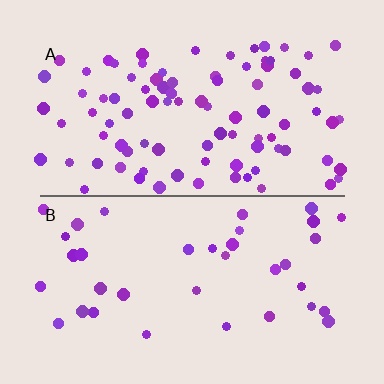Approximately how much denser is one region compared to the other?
Approximately 2.5× — region A over region B.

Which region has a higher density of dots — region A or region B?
A (the top).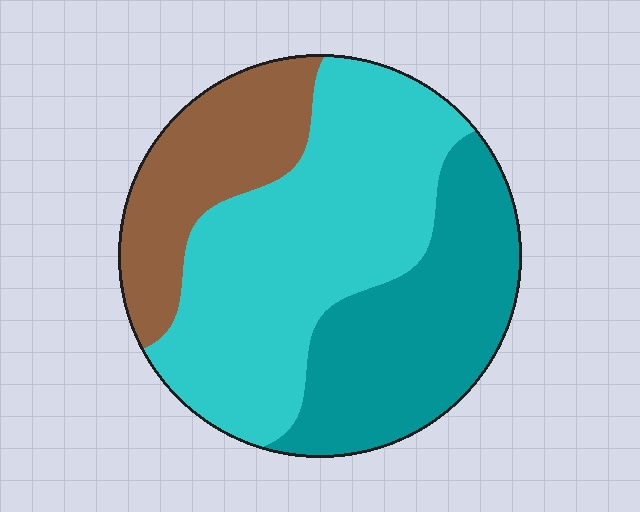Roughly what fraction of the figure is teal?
Teal covers roughly 30% of the figure.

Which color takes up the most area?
Cyan, at roughly 50%.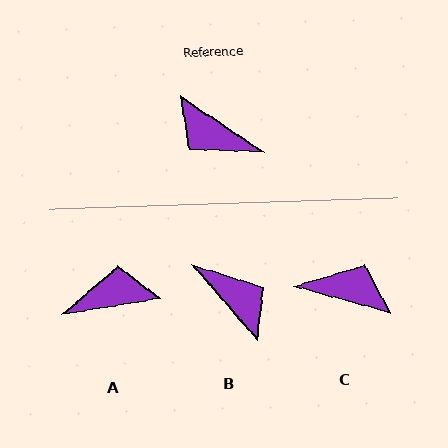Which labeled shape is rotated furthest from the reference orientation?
B, about 164 degrees away.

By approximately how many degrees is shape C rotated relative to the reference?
Approximately 162 degrees clockwise.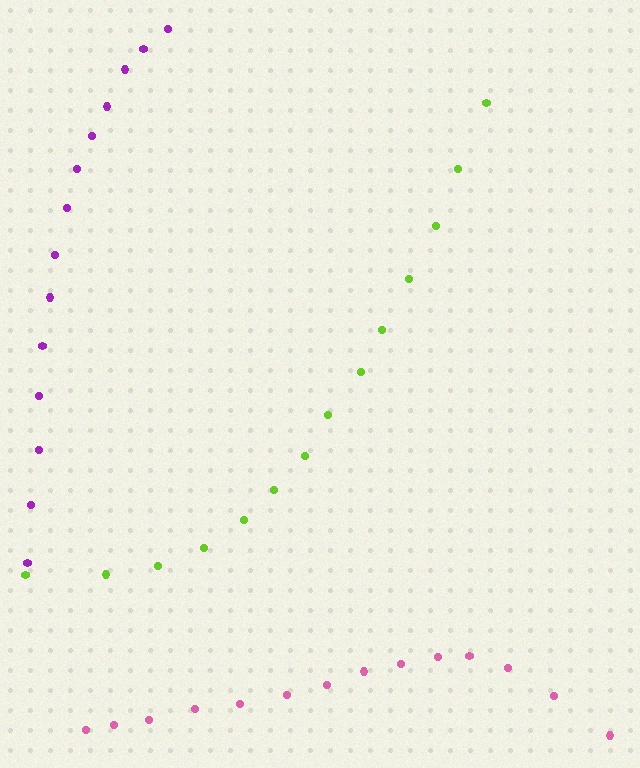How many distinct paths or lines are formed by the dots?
There are 3 distinct paths.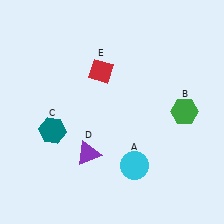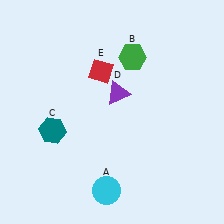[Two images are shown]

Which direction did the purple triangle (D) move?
The purple triangle (D) moved up.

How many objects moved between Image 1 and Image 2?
3 objects moved between the two images.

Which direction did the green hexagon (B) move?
The green hexagon (B) moved up.